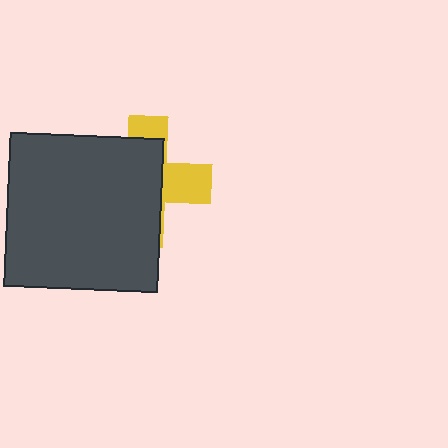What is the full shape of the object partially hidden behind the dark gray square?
The partially hidden object is a yellow cross.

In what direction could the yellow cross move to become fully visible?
The yellow cross could move right. That would shift it out from behind the dark gray square entirely.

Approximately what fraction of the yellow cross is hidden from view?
Roughly 67% of the yellow cross is hidden behind the dark gray square.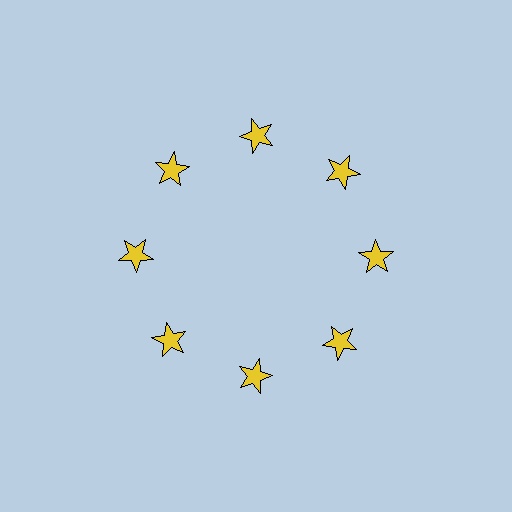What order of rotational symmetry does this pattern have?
This pattern has 8-fold rotational symmetry.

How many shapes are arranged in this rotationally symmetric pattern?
There are 8 shapes, arranged in 8 groups of 1.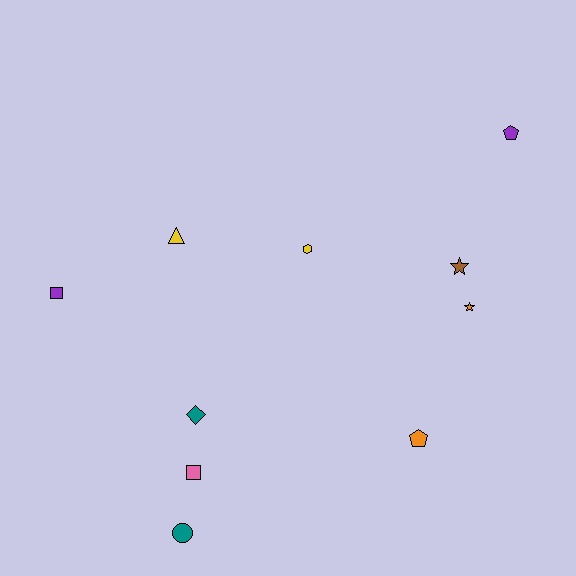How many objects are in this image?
There are 10 objects.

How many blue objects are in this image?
There are no blue objects.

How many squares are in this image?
There are 2 squares.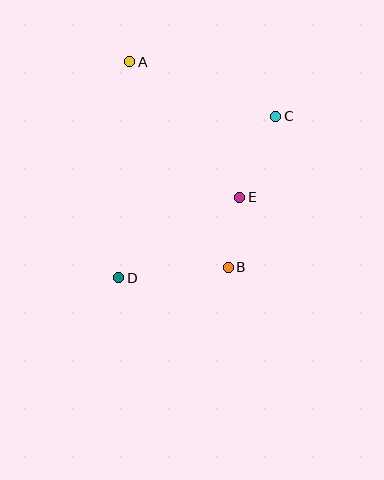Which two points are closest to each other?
Points B and E are closest to each other.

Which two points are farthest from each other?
Points A and B are farthest from each other.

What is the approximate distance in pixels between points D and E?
The distance between D and E is approximately 145 pixels.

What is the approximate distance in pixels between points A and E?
The distance between A and E is approximately 175 pixels.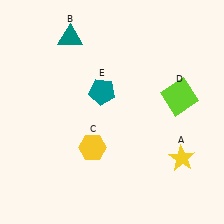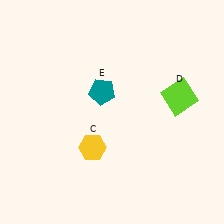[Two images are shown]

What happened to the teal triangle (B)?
The teal triangle (B) was removed in Image 2. It was in the top-left area of Image 1.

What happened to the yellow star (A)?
The yellow star (A) was removed in Image 2. It was in the bottom-right area of Image 1.